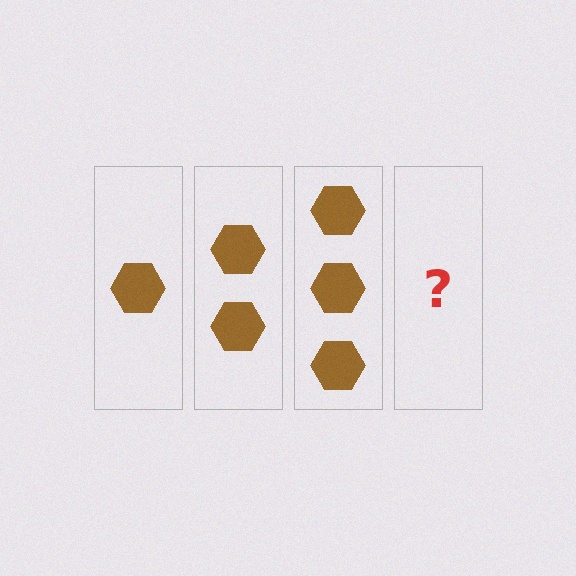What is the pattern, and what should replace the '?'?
The pattern is that each step adds one more hexagon. The '?' should be 4 hexagons.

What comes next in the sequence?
The next element should be 4 hexagons.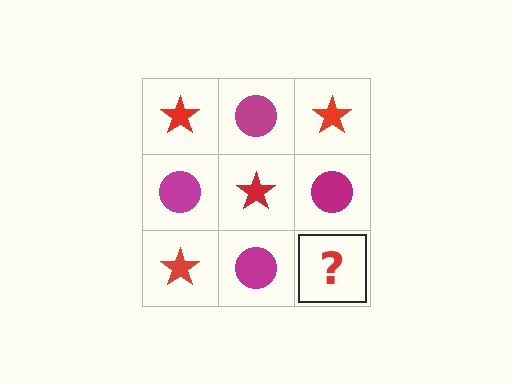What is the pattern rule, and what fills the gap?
The rule is that it alternates red star and magenta circle in a checkerboard pattern. The gap should be filled with a red star.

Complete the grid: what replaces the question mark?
The question mark should be replaced with a red star.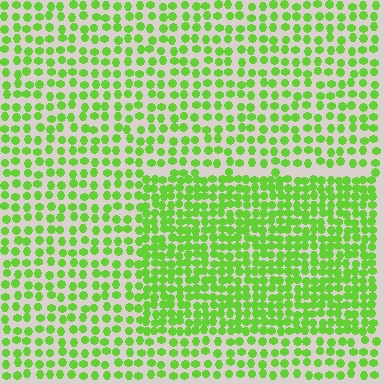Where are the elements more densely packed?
The elements are more densely packed inside the rectangle boundary.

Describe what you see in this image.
The image contains small lime elements arranged at two different densities. A rectangle-shaped region is visible where the elements are more densely packed than the surrounding area.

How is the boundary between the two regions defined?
The boundary is defined by a change in element density (approximately 1.8x ratio). All elements are the same color, size, and shape.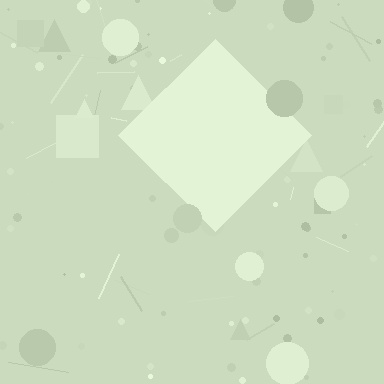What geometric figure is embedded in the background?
A diamond is embedded in the background.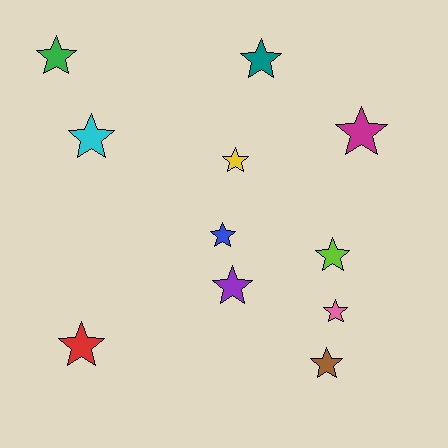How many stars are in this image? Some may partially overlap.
There are 11 stars.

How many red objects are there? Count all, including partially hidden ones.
There is 1 red object.